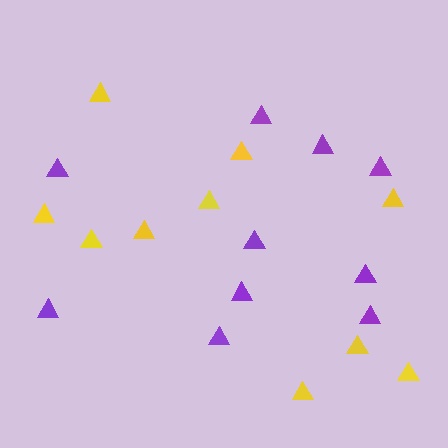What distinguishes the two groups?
There are 2 groups: one group of purple triangles (10) and one group of yellow triangles (10).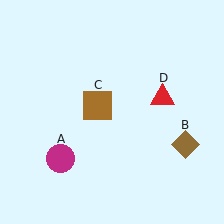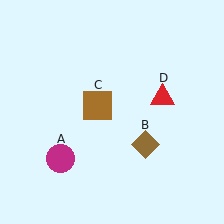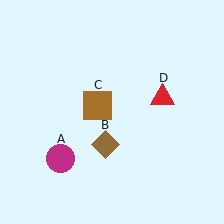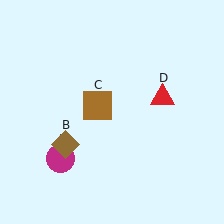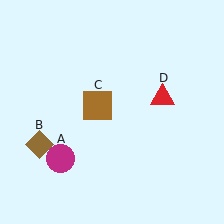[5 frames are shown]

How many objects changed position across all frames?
1 object changed position: brown diamond (object B).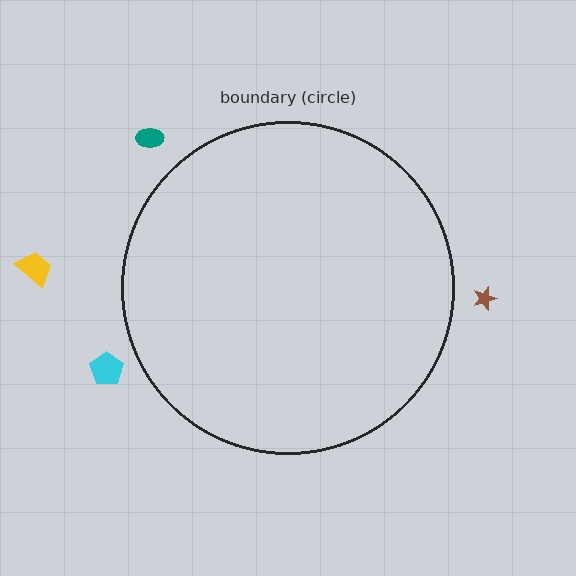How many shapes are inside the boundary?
0 inside, 4 outside.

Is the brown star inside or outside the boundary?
Outside.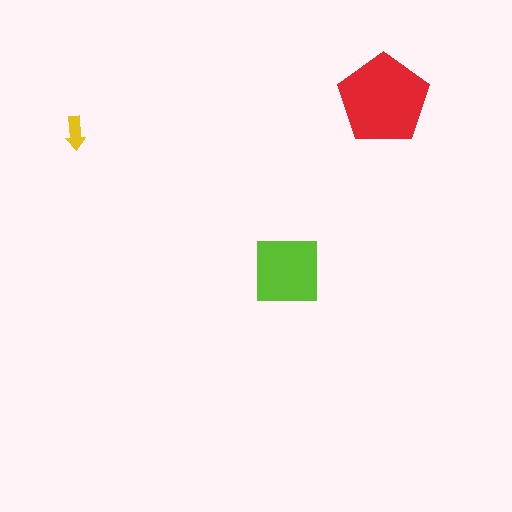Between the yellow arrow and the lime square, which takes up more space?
The lime square.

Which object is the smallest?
The yellow arrow.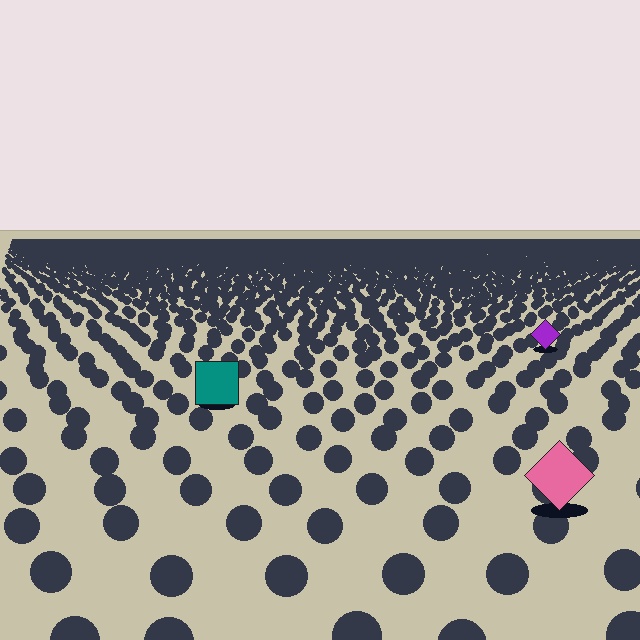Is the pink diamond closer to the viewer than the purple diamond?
Yes. The pink diamond is closer — you can tell from the texture gradient: the ground texture is coarser near it.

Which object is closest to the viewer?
The pink diamond is closest. The texture marks near it are larger and more spread out.